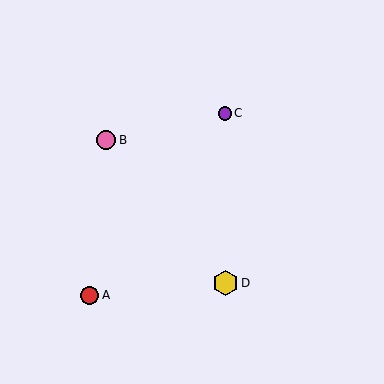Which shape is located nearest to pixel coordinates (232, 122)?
The purple circle (labeled C) at (225, 113) is nearest to that location.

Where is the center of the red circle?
The center of the red circle is at (90, 295).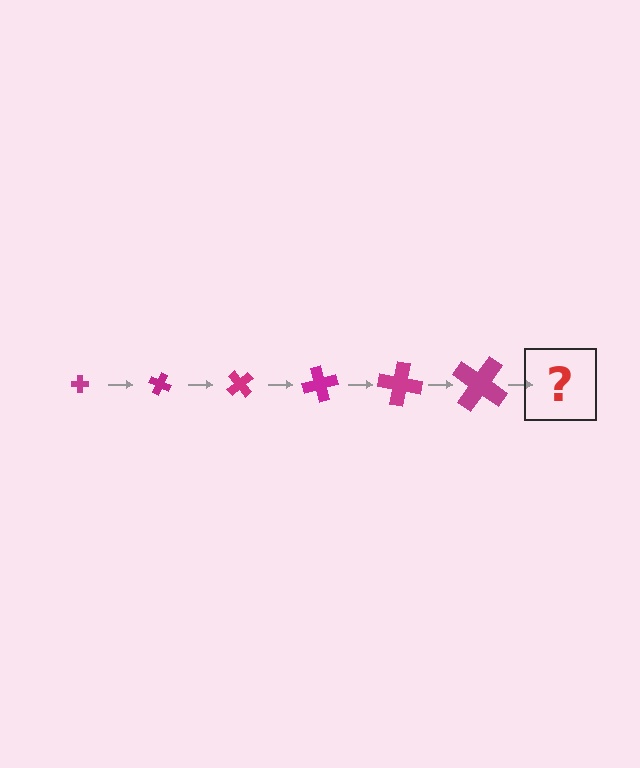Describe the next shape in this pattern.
It should be a cross, larger than the previous one and rotated 150 degrees from the start.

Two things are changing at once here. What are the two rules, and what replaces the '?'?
The two rules are that the cross grows larger each step and it rotates 25 degrees each step. The '?' should be a cross, larger than the previous one and rotated 150 degrees from the start.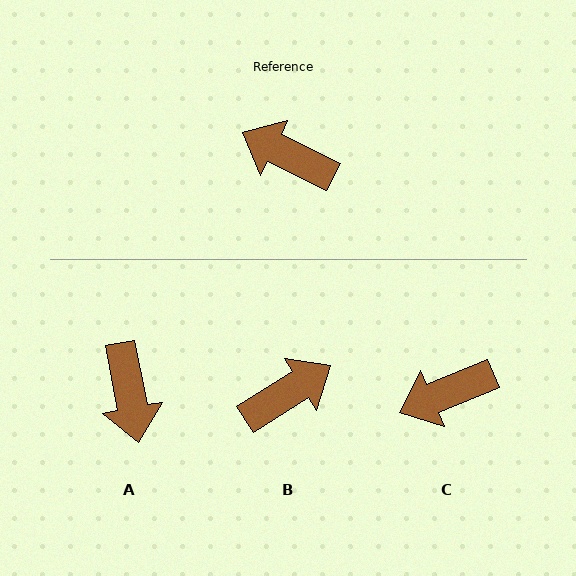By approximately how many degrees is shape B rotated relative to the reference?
Approximately 122 degrees clockwise.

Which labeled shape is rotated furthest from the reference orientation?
A, about 127 degrees away.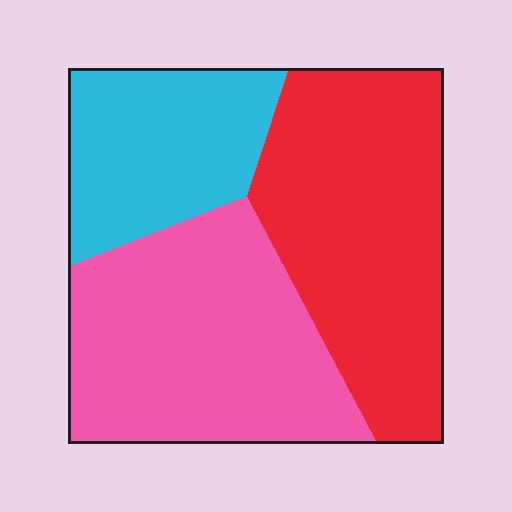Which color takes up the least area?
Cyan, at roughly 25%.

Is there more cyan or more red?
Red.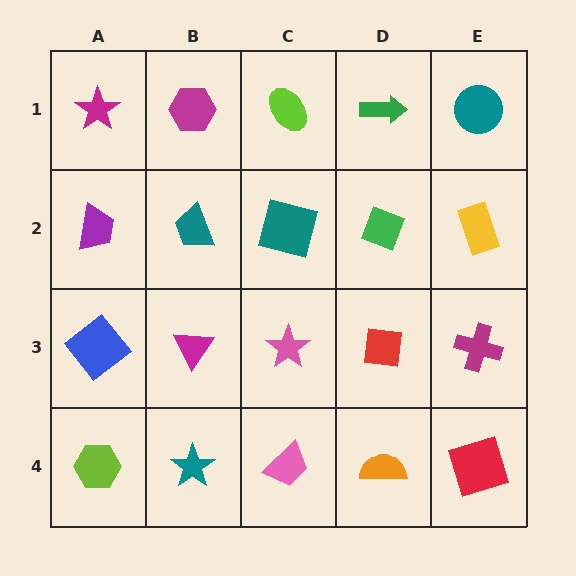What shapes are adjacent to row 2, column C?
A lime ellipse (row 1, column C), a pink star (row 3, column C), a teal trapezoid (row 2, column B), a green diamond (row 2, column D).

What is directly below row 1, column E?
A yellow rectangle.